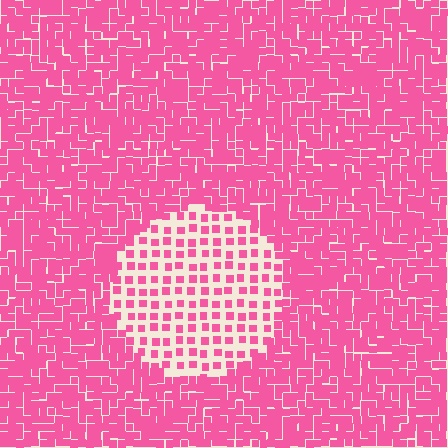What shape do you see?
I see a circle.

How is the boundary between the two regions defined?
The boundary is defined by a change in element density (approximately 2.5x ratio). All elements are the same color, size, and shape.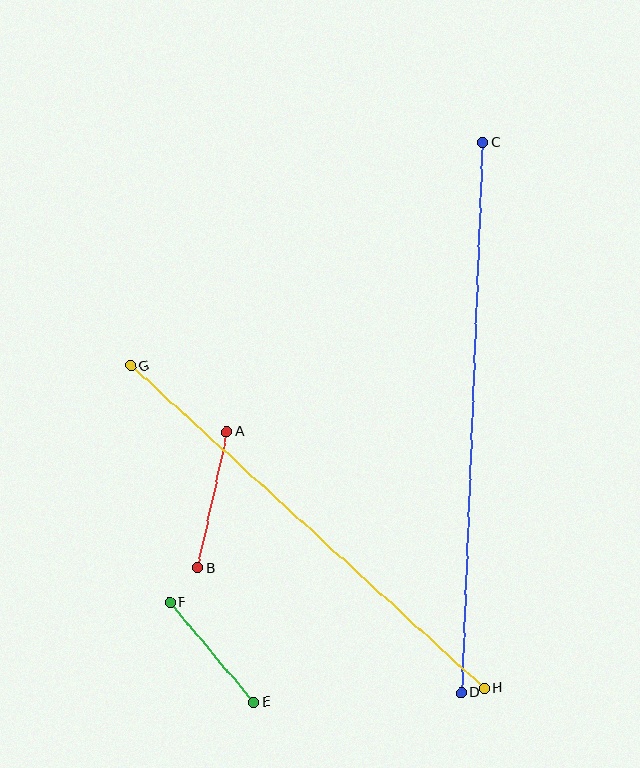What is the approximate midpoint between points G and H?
The midpoint is at approximately (308, 527) pixels.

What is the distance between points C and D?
The distance is approximately 551 pixels.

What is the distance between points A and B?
The distance is approximately 139 pixels.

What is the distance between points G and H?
The distance is approximately 478 pixels.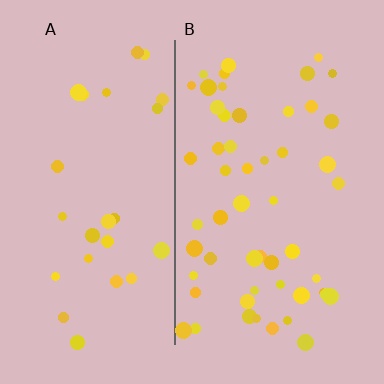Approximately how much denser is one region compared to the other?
Approximately 2.0× — region B over region A.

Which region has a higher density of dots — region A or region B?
B (the right).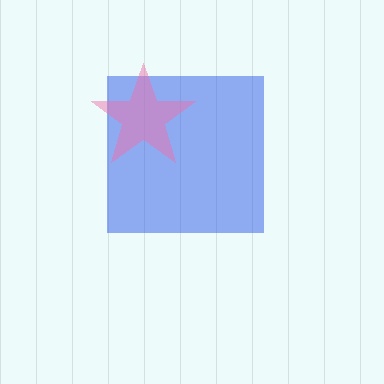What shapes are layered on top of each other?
The layered shapes are: a blue square, a pink star.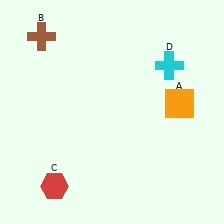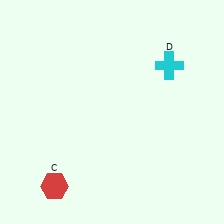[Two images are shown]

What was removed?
The brown cross (B), the orange square (A) were removed in Image 2.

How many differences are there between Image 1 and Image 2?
There are 2 differences between the two images.